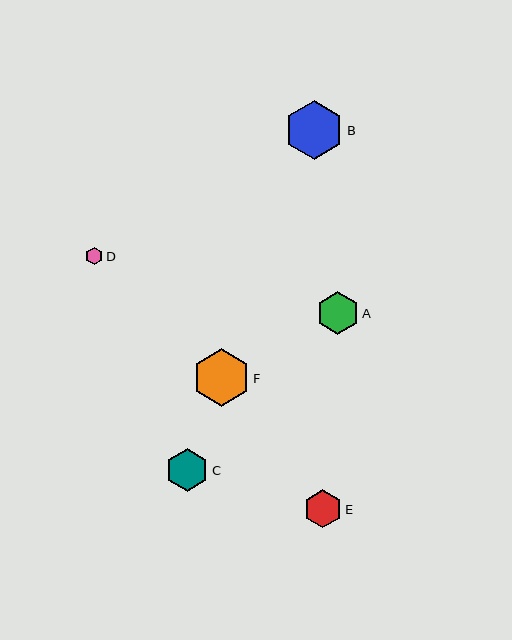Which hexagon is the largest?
Hexagon B is the largest with a size of approximately 59 pixels.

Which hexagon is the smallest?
Hexagon D is the smallest with a size of approximately 18 pixels.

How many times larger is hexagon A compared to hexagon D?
Hexagon A is approximately 2.4 times the size of hexagon D.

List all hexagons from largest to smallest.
From largest to smallest: B, F, C, A, E, D.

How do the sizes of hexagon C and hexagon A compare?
Hexagon C and hexagon A are approximately the same size.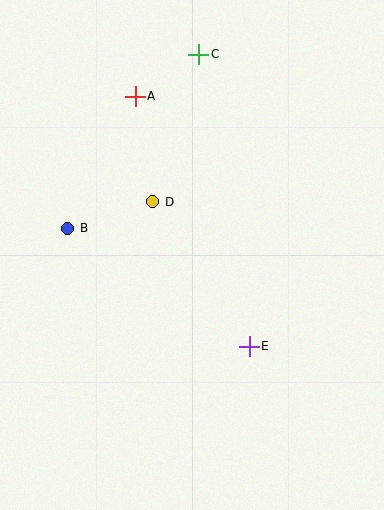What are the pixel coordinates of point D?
Point D is at (153, 202).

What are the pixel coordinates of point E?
Point E is at (249, 346).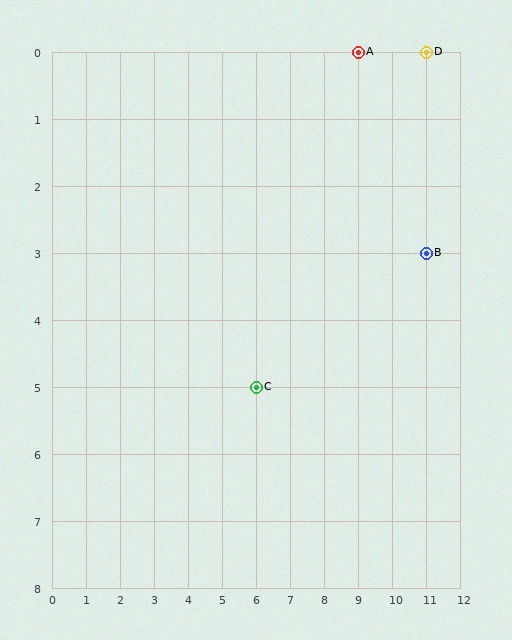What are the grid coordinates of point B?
Point B is at grid coordinates (11, 3).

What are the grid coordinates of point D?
Point D is at grid coordinates (11, 0).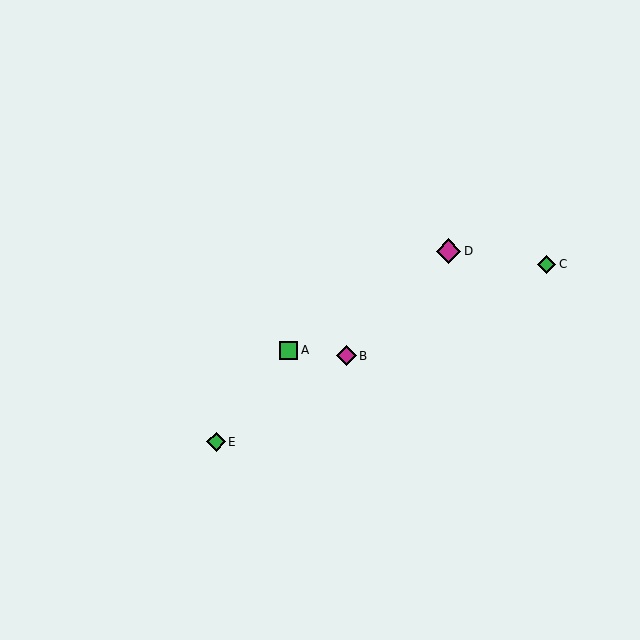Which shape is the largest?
The magenta diamond (labeled D) is the largest.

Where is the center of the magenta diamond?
The center of the magenta diamond is at (449, 251).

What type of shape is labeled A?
Shape A is a green square.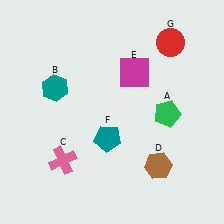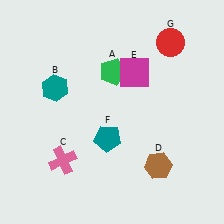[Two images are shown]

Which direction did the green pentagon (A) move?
The green pentagon (A) moved left.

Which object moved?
The green pentagon (A) moved left.